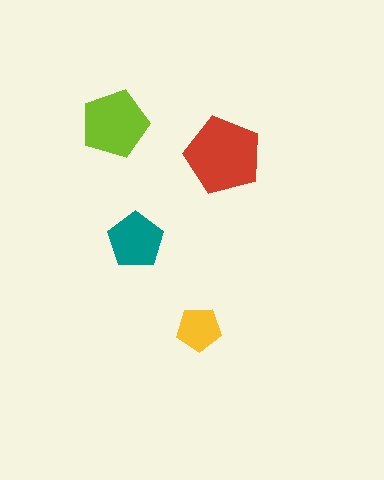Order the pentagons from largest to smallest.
the red one, the lime one, the teal one, the yellow one.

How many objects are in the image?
There are 4 objects in the image.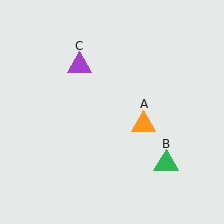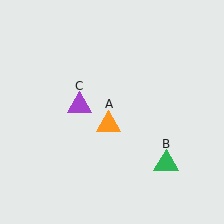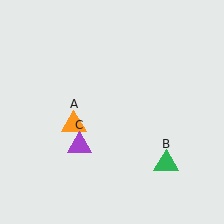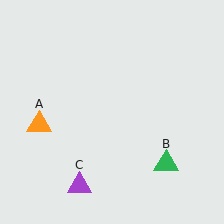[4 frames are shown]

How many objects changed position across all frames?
2 objects changed position: orange triangle (object A), purple triangle (object C).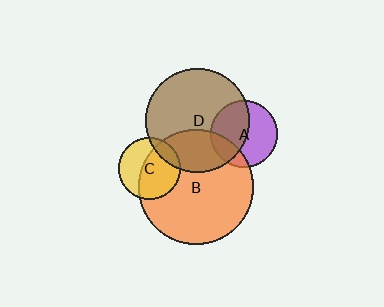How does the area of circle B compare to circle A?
Approximately 2.9 times.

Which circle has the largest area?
Circle B (orange).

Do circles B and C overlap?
Yes.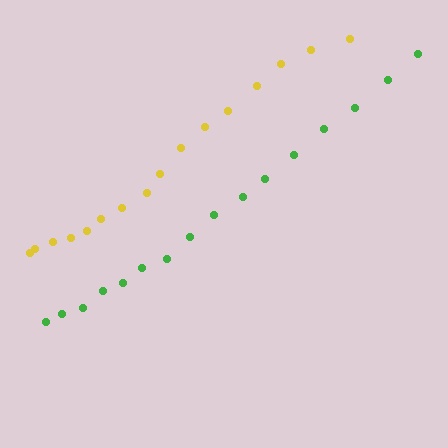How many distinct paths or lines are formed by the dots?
There are 2 distinct paths.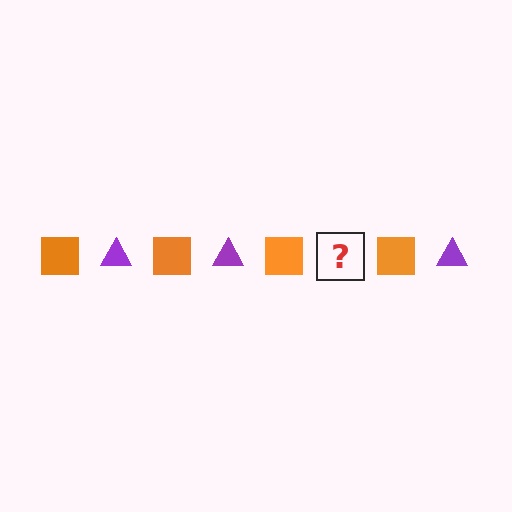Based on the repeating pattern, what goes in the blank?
The blank should be a purple triangle.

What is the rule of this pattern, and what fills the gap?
The rule is that the pattern alternates between orange square and purple triangle. The gap should be filled with a purple triangle.